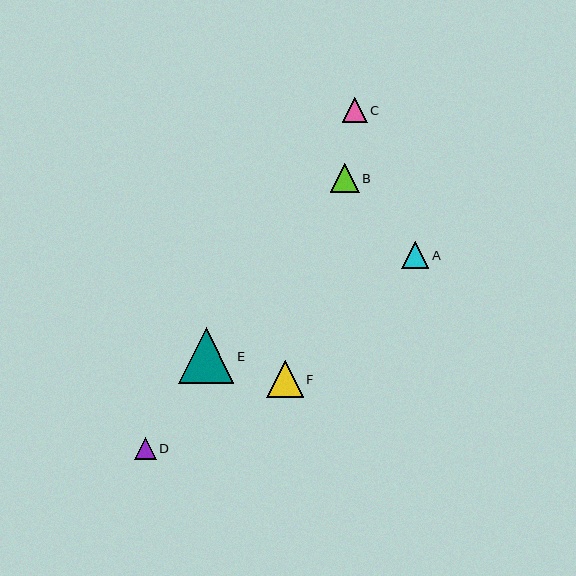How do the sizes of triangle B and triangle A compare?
Triangle B and triangle A are approximately the same size.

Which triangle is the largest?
Triangle E is the largest with a size of approximately 55 pixels.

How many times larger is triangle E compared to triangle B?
Triangle E is approximately 1.9 times the size of triangle B.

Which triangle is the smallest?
Triangle D is the smallest with a size of approximately 22 pixels.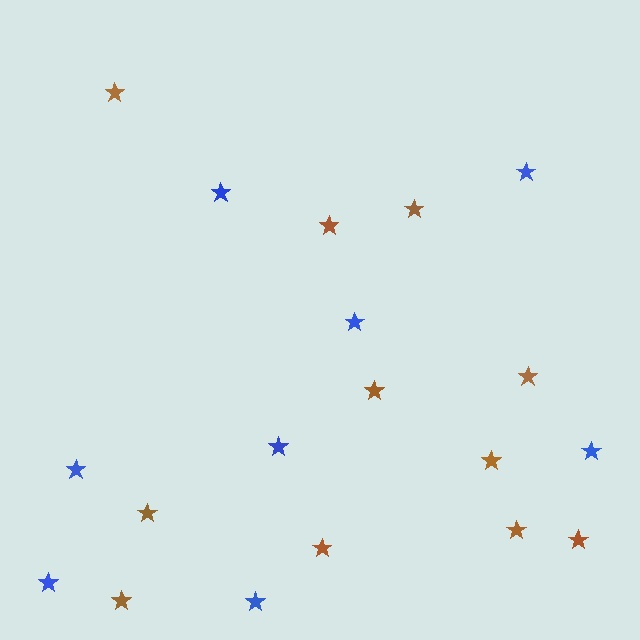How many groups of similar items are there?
There are 2 groups: one group of brown stars (11) and one group of blue stars (8).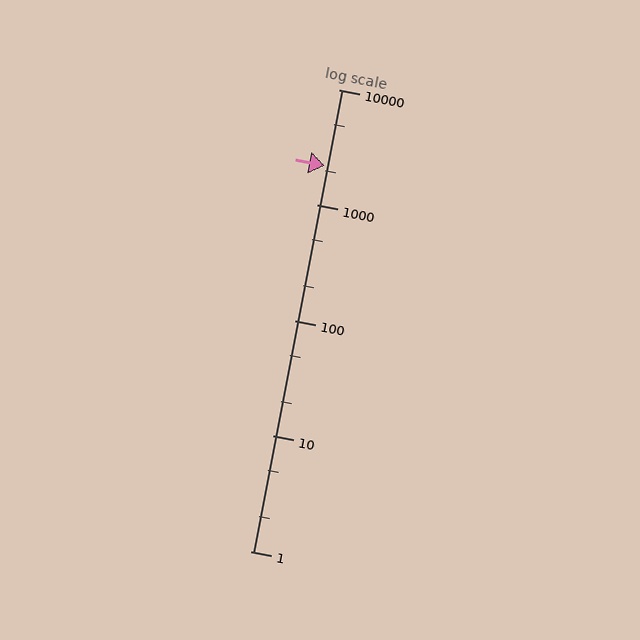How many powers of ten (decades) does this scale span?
The scale spans 4 decades, from 1 to 10000.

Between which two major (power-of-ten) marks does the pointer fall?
The pointer is between 1000 and 10000.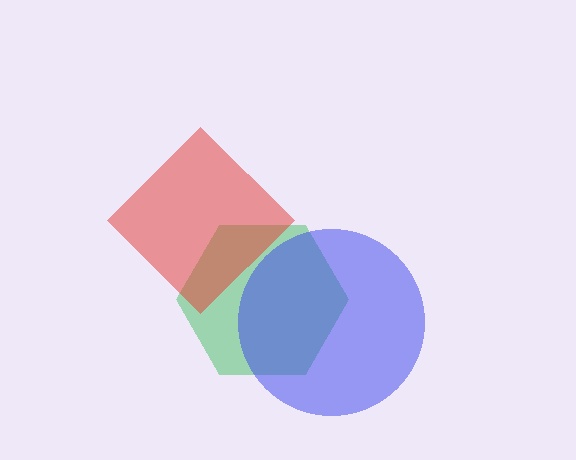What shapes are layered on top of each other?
The layered shapes are: a green hexagon, a red diamond, a blue circle.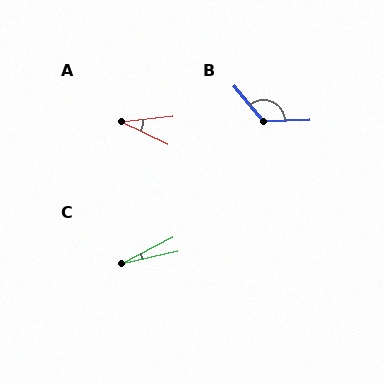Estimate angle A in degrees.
Approximately 33 degrees.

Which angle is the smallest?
C, at approximately 15 degrees.